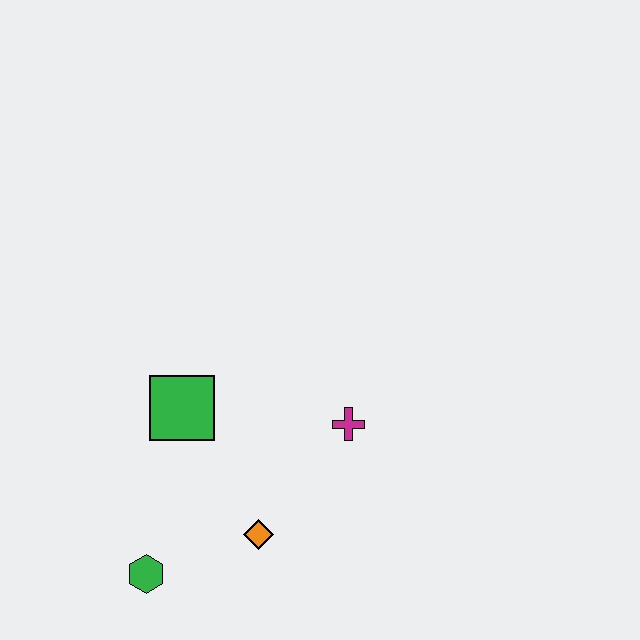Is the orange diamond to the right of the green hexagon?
Yes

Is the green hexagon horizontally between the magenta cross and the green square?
No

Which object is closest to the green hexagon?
The orange diamond is closest to the green hexagon.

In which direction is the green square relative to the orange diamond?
The green square is above the orange diamond.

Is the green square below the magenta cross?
No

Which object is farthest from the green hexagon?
The magenta cross is farthest from the green hexagon.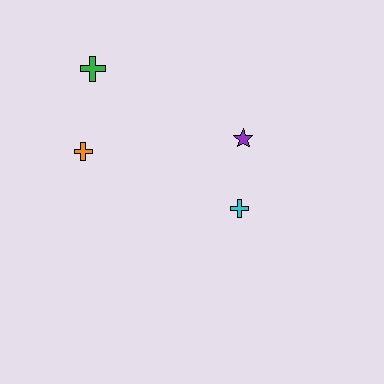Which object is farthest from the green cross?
The cyan cross is farthest from the green cross.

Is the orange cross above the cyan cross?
Yes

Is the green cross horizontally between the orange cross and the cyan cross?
Yes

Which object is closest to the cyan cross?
The purple star is closest to the cyan cross.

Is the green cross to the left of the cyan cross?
Yes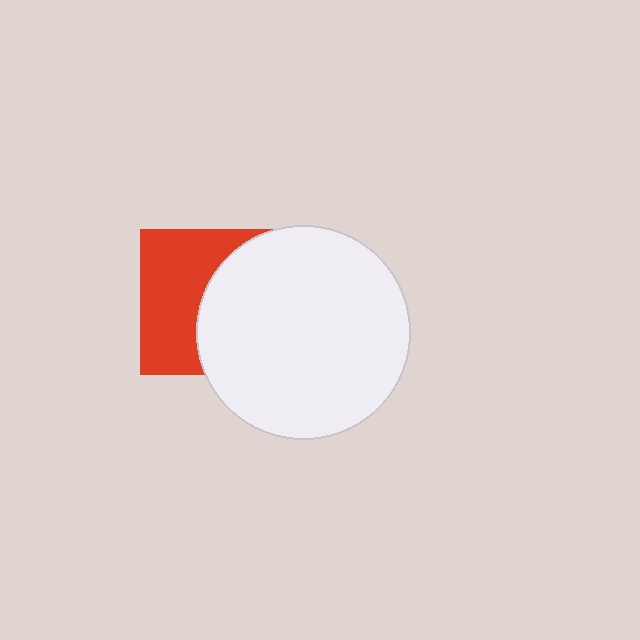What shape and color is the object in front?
The object in front is a white circle.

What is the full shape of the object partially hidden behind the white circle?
The partially hidden object is a red square.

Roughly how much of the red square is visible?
About half of it is visible (roughly 49%).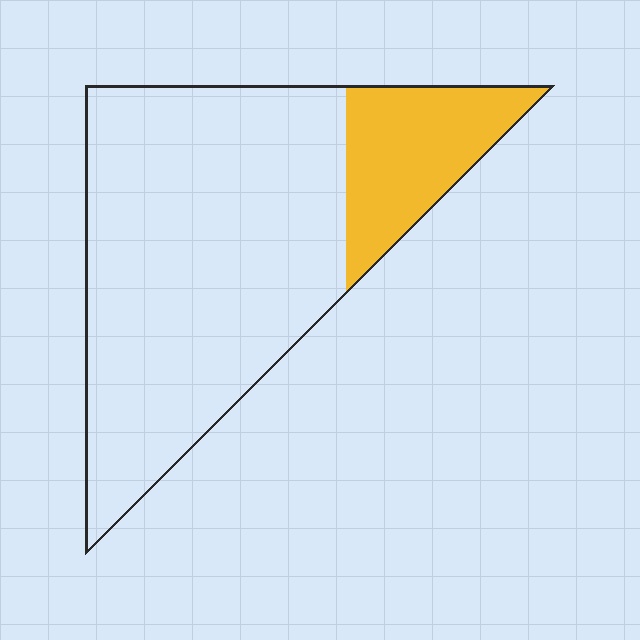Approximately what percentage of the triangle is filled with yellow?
Approximately 20%.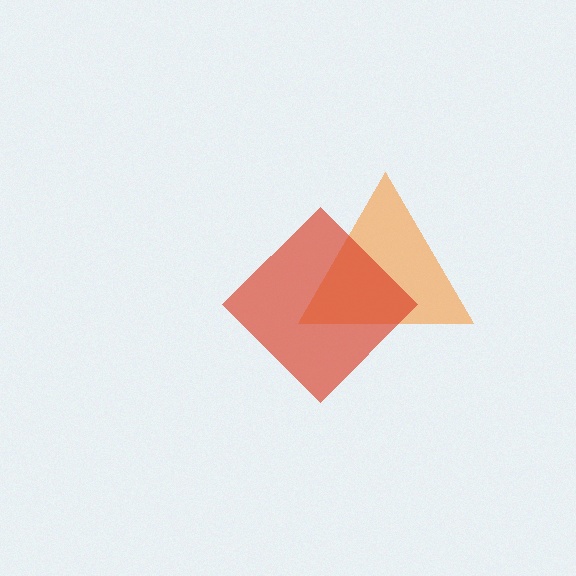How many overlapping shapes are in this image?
There are 2 overlapping shapes in the image.